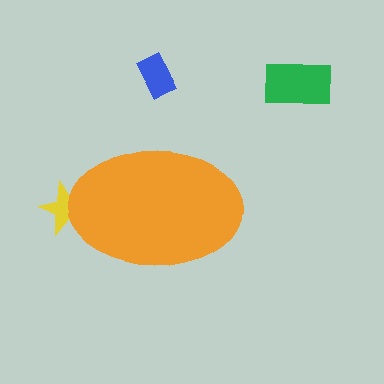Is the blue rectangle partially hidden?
No, the blue rectangle is fully visible.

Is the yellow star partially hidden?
Yes, the yellow star is partially hidden behind the orange ellipse.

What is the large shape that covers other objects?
An orange ellipse.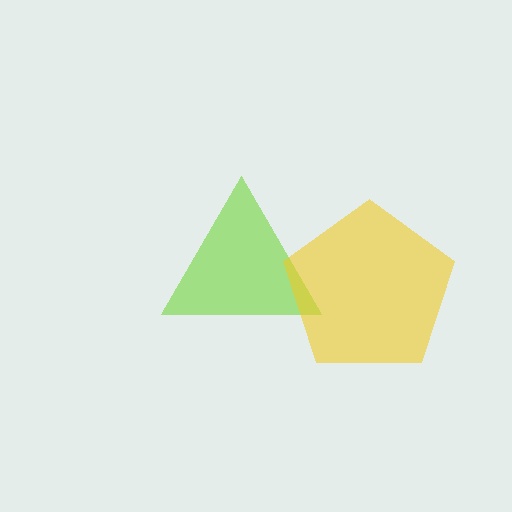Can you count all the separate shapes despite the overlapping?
Yes, there are 2 separate shapes.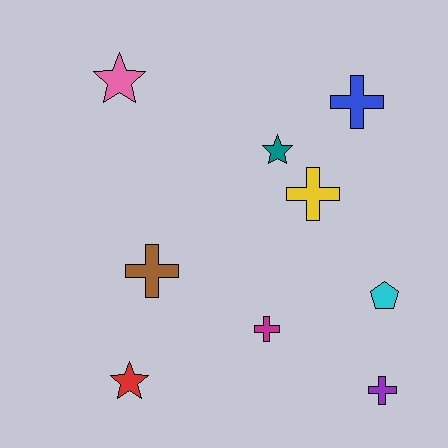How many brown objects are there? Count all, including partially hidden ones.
There is 1 brown object.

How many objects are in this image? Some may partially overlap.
There are 9 objects.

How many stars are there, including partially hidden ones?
There are 3 stars.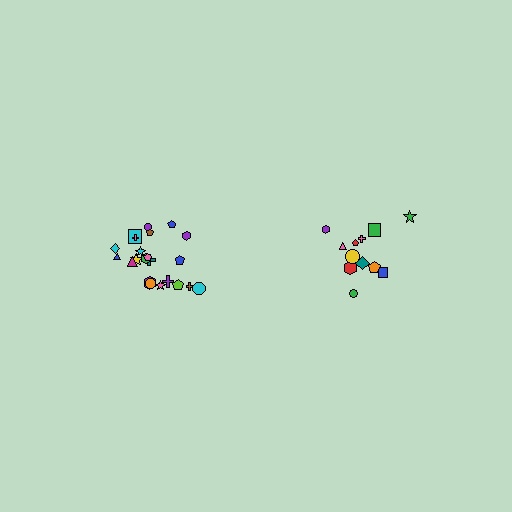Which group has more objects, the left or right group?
The left group.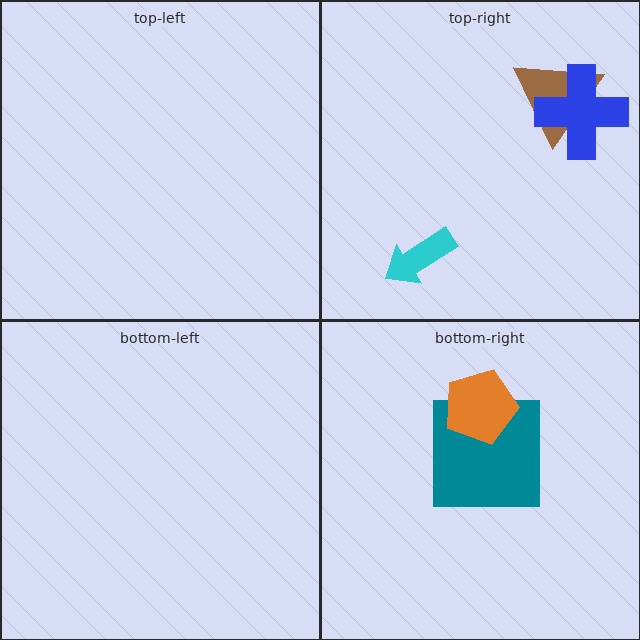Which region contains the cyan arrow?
The top-right region.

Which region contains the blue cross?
The top-right region.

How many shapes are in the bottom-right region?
2.